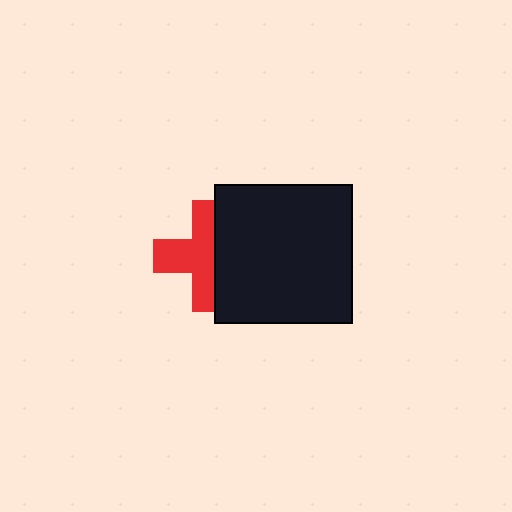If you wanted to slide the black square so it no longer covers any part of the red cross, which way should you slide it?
Slide it right — that is the most direct way to separate the two shapes.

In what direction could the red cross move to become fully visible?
The red cross could move left. That would shift it out from behind the black square entirely.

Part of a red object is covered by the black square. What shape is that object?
It is a cross.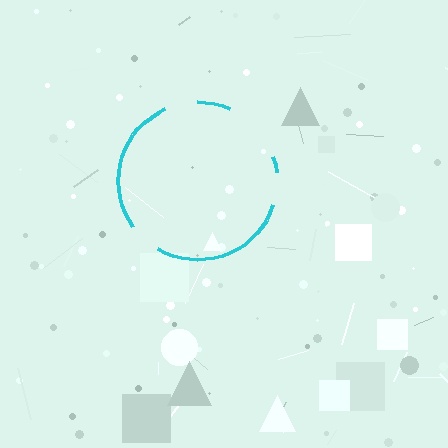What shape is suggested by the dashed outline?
The dashed outline suggests a circle.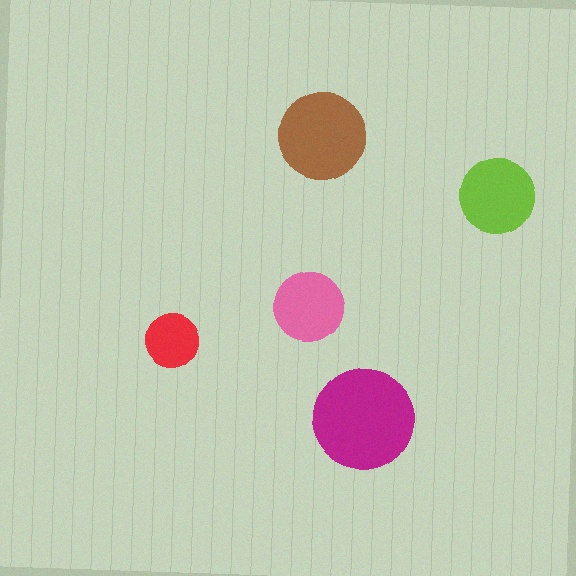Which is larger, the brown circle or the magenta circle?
The magenta one.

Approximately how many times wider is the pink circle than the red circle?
About 1.5 times wider.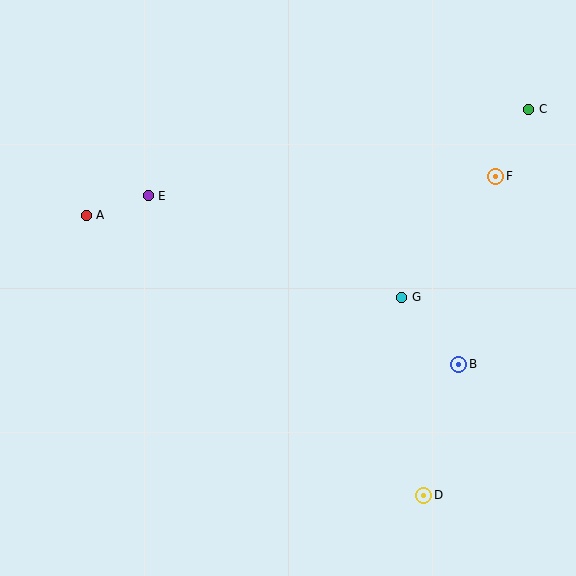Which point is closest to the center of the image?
Point G at (402, 297) is closest to the center.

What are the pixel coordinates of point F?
Point F is at (496, 176).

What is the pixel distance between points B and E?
The distance between B and E is 353 pixels.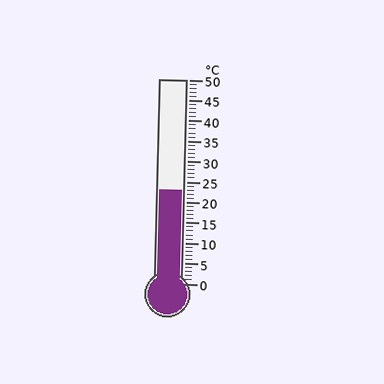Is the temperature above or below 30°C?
The temperature is below 30°C.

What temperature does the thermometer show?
The thermometer shows approximately 23°C.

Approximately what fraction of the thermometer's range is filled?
The thermometer is filled to approximately 45% of its range.